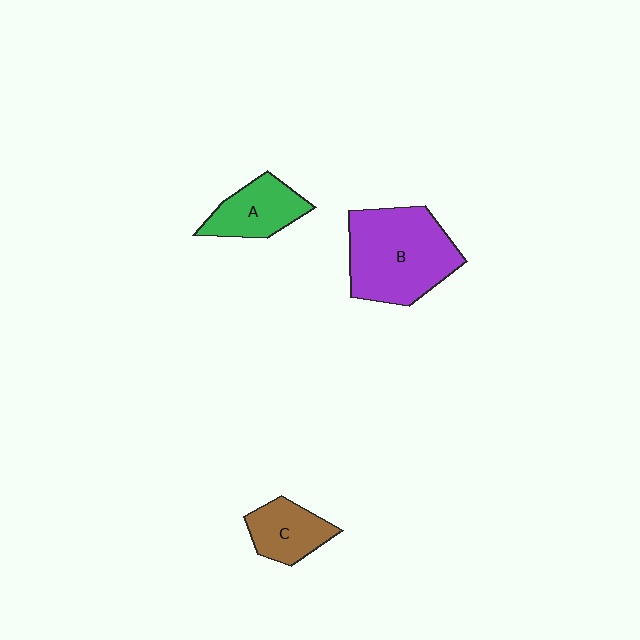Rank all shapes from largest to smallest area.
From largest to smallest: B (purple), A (green), C (brown).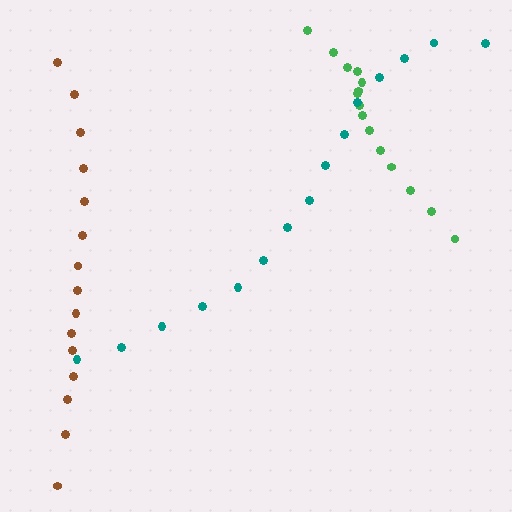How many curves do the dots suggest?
There are 3 distinct paths.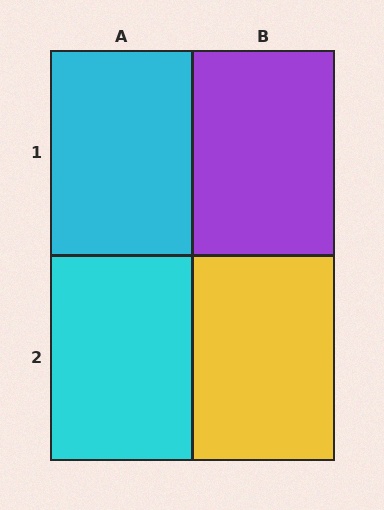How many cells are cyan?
2 cells are cyan.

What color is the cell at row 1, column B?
Purple.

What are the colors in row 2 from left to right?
Cyan, yellow.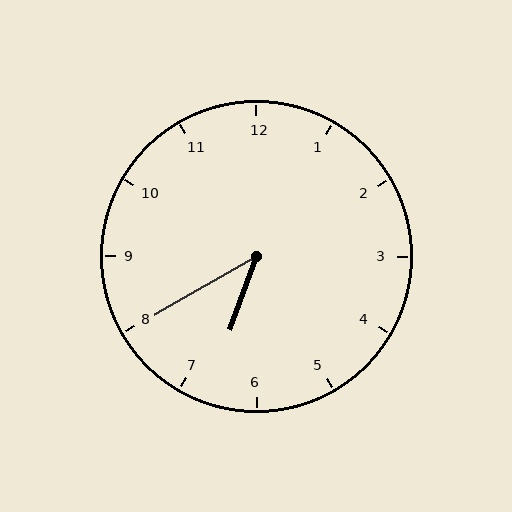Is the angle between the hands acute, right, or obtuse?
It is acute.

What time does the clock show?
6:40.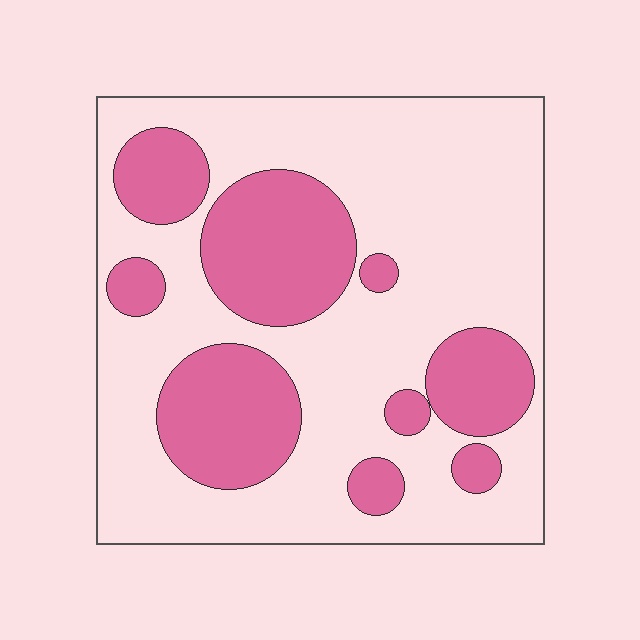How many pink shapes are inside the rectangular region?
9.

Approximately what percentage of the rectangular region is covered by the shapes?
Approximately 30%.